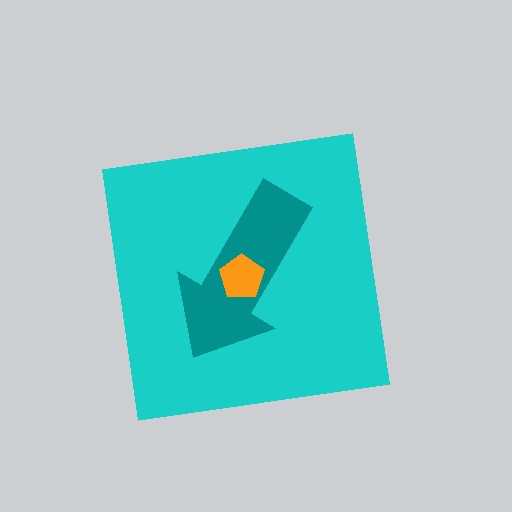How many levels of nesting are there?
3.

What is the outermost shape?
The cyan square.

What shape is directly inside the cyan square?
The teal arrow.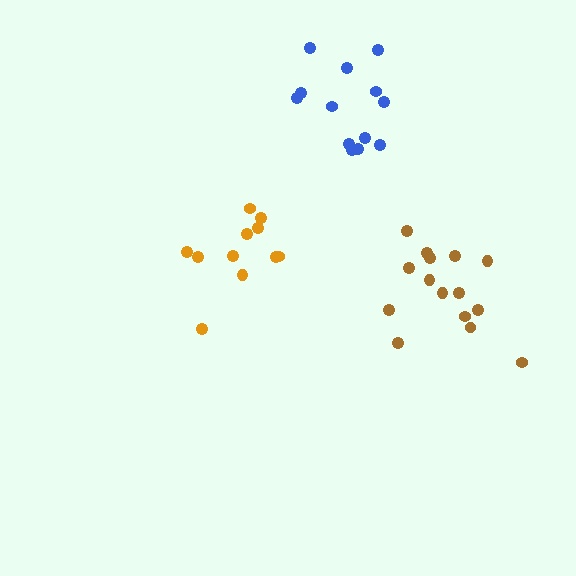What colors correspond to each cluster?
The clusters are colored: brown, orange, blue.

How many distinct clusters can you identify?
There are 3 distinct clusters.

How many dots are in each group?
Group 1: 15 dots, Group 2: 11 dots, Group 3: 13 dots (39 total).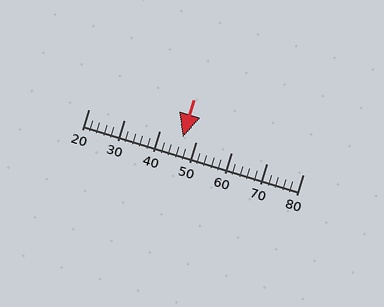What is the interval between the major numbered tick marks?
The major tick marks are spaced 10 units apart.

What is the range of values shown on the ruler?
The ruler shows values from 20 to 80.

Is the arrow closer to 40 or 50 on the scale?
The arrow is closer to 50.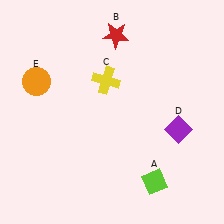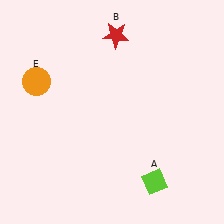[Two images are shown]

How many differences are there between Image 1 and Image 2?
There are 2 differences between the two images.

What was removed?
The yellow cross (C), the purple diamond (D) were removed in Image 2.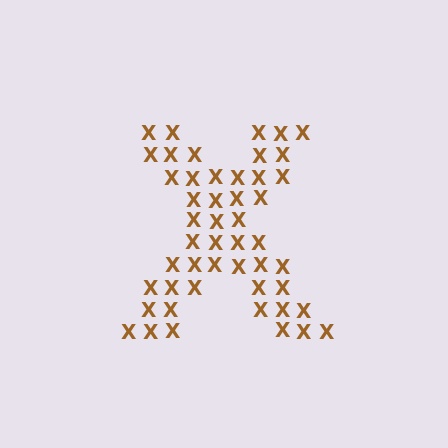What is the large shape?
The large shape is the letter X.